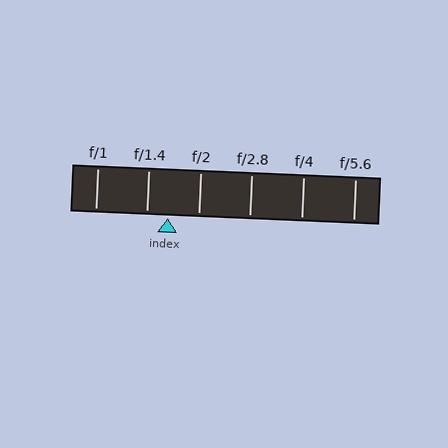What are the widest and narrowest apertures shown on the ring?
The widest aperture shown is f/1 and the narrowest is f/5.6.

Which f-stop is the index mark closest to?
The index mark is closest to f/1.4.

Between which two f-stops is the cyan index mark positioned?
The index mark is between f/1.4 and f/2.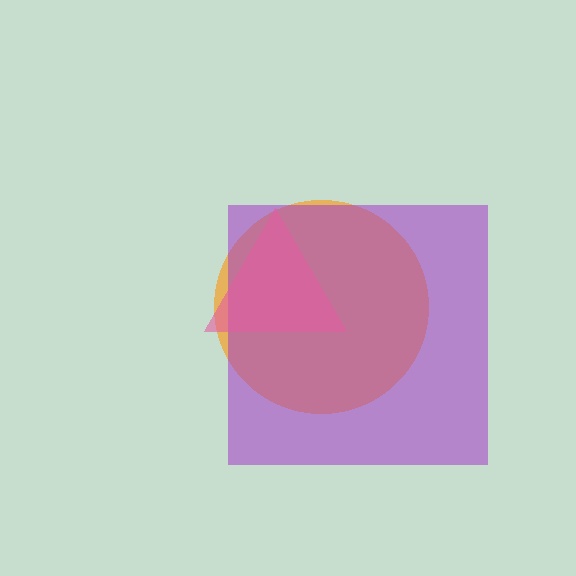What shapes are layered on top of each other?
The layered shapes are: an orange circle, a purple square, a pink triangle.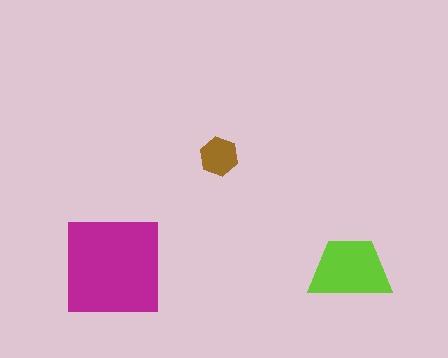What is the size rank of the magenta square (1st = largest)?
1st.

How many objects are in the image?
There are 3 objects in the image.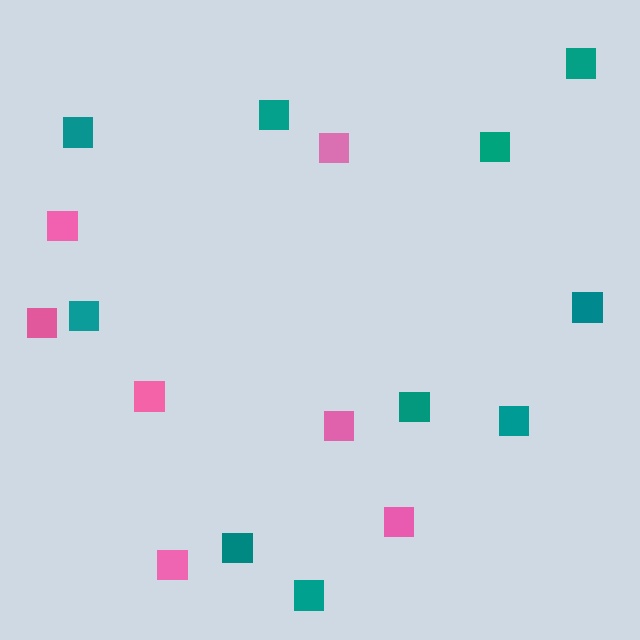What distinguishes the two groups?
There are 2 groups: one group of teal squares (10) and one group of pink squares (7).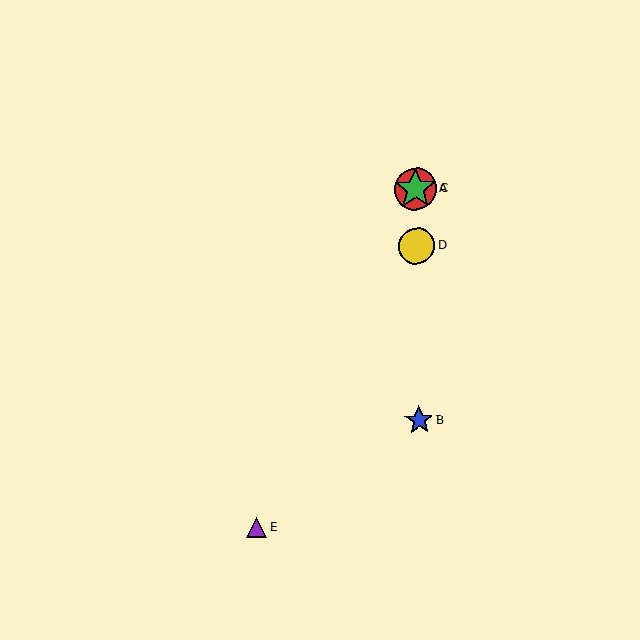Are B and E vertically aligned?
No, B is at x≈419 and E is at x≈257.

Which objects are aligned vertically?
Objects A, B, C, D are aligned vertically.